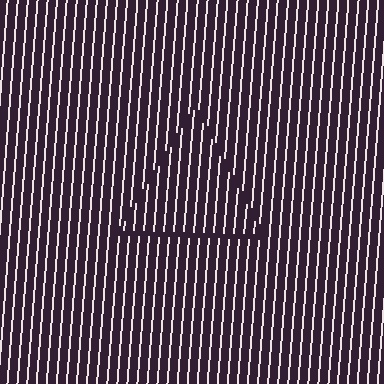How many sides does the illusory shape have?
3 sides — the line-ends trace a triangle.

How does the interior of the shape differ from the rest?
The interior of the shape contains the same grating, shifted by half a period — the contour is defined by the phase discontinuity where line-ends from the inner and outer gratings abut.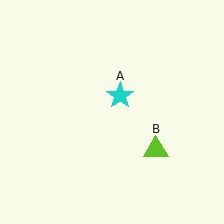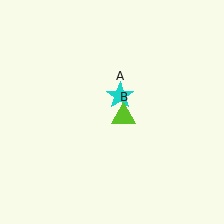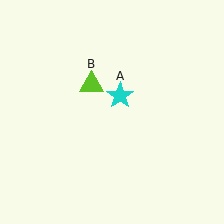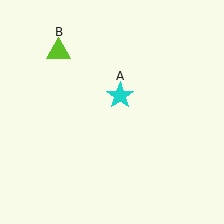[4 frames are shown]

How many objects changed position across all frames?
1 object changed position: lime triangle (object B).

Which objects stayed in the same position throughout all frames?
Cyan star (object A) remained stationary.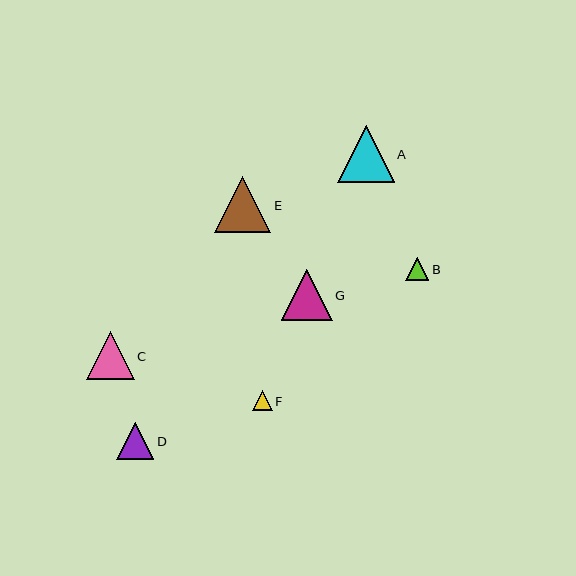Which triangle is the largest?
Triangle A is the largest with a size of approximately 57 pixels.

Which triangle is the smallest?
Triangle F is the smallest with a size of approximately 20 pixels.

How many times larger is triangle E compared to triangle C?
Triangle E is approximately 1.2 times the size of triangle C.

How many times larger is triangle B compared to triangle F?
Triangle B is approximately 1.2 times the size of triangle F.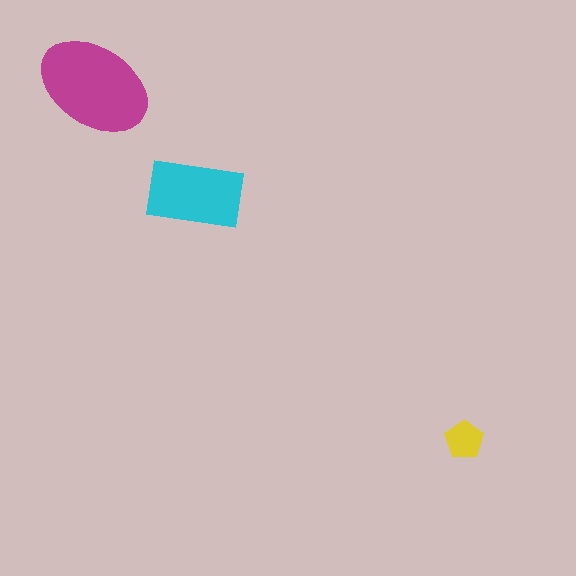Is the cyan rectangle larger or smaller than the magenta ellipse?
Smaller.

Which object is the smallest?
The yellow pentagon.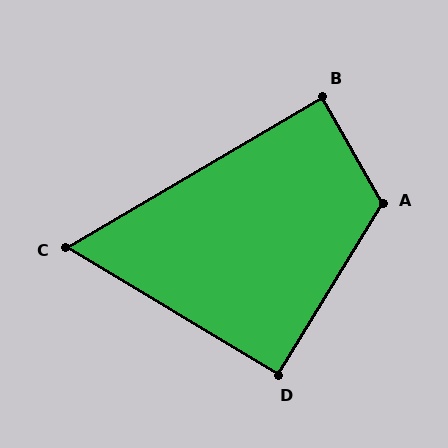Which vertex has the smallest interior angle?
C, at approximately 61 degrees.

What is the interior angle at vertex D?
Approximately 91 degrees (approximately right).